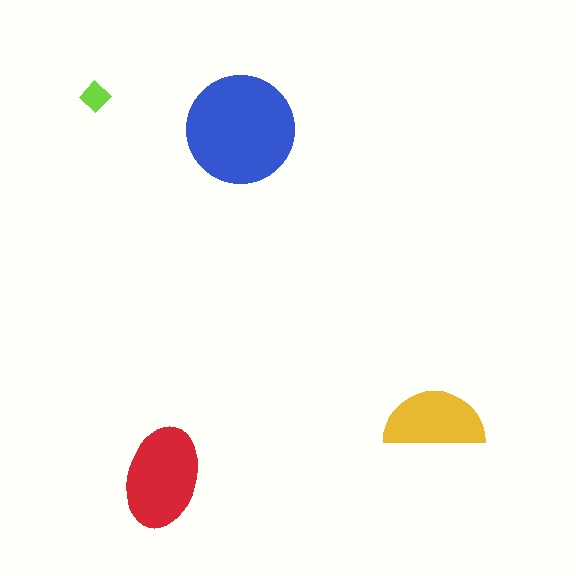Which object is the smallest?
The lime diamond.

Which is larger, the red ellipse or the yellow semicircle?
The red ellipse.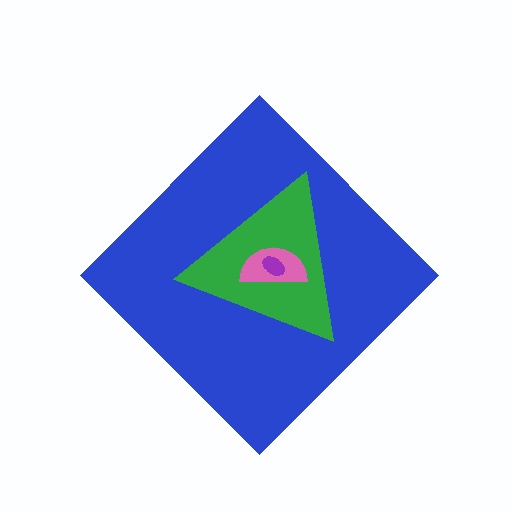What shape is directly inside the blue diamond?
The green triangle.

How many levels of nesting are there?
4.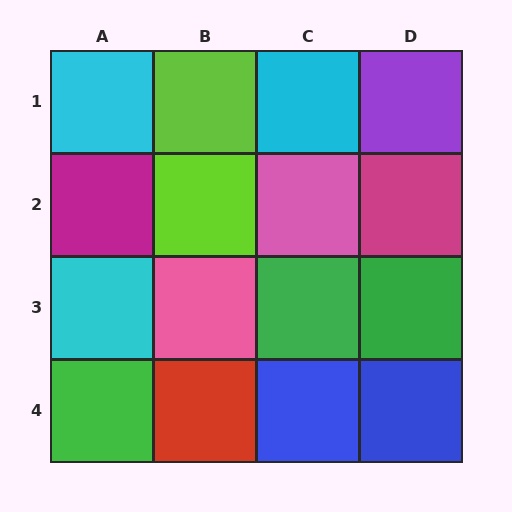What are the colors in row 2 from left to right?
Magenta, lime, pink, magenta.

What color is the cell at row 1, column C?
Cyan.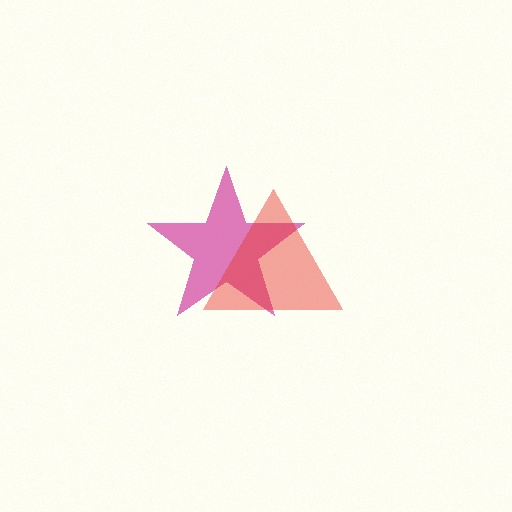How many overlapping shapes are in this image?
There are 2 overlapping shapes in the image.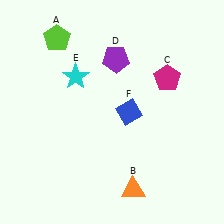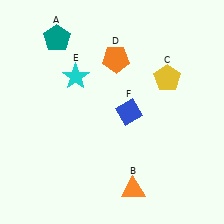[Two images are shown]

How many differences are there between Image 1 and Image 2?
There are 3 differences between the two images.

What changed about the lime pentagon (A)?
In Image 1, A is lime. In Image 2, it changed to teal.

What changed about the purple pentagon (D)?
In Image 1, D is purple. In Image 2, it changed to orange.